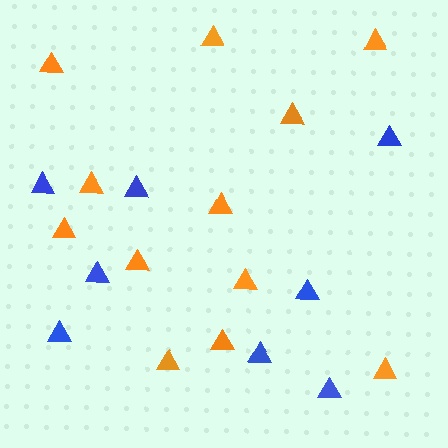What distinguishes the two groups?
There are 2 groups: one group of orange triangles (12) and one group of blue triangles (8).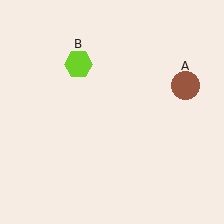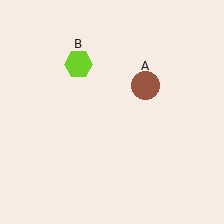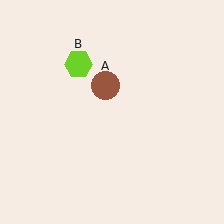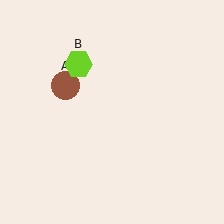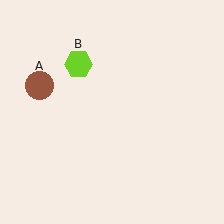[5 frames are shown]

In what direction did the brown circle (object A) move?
The brown circle (object A) moved left.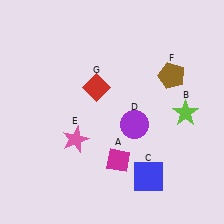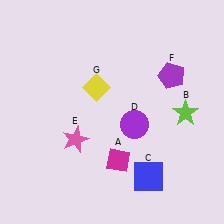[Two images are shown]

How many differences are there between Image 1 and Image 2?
There are 2 differences between the two images.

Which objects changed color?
F changed from brown to purple. G changed from red to yellow.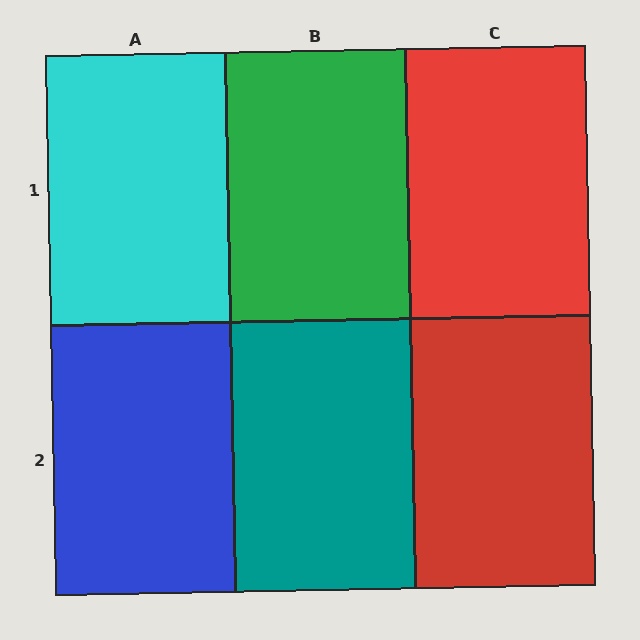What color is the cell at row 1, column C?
Red.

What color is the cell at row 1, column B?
Green.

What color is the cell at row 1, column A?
Cyan.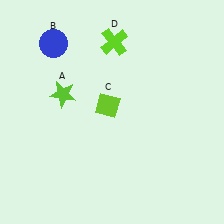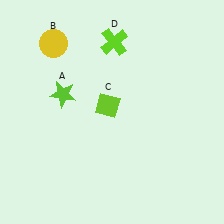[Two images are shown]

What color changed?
The circle (B) changed from blue in Image 1 to yellow in Image 2.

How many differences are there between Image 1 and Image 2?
There is 1 difference between the two images.